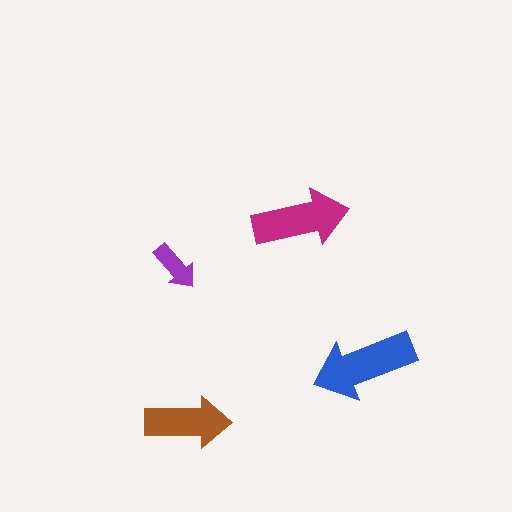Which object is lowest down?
The brown arrow is bottommost.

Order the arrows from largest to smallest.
the blue one, the magenta one, the brown one, the purple one.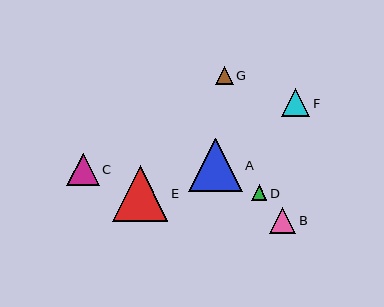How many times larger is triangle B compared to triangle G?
Triangle B is approximately 1.4 times the size of triangle G.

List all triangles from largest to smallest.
From largest to smallest: E, A, C, F, B, G, D.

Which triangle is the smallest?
Triangle D is the smallest with a size of approximately 16 pixels.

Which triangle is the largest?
Triangle E is the largest with a size of approximately 55 pixels.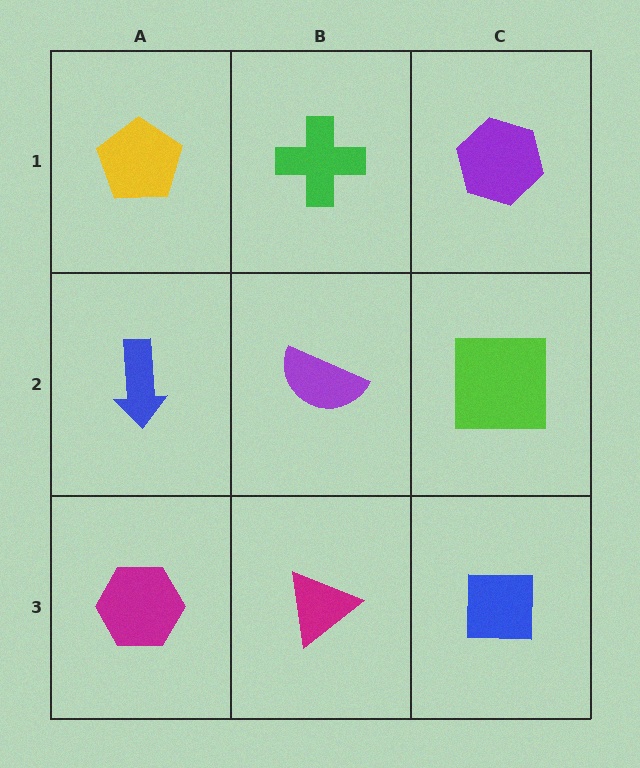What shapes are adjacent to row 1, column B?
A purple semicircle (row 2, column B), a yellow pentagon (row 1, column A), a purple hexagon (row 1, column C).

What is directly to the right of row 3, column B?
A blue square.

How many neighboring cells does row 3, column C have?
2.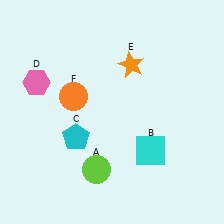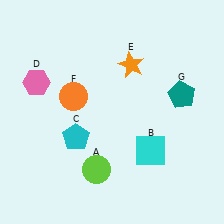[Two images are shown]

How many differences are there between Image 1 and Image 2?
There is 1 difference between the two images.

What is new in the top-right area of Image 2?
A teal pentagon (G) was added in the top-right area of Image 2.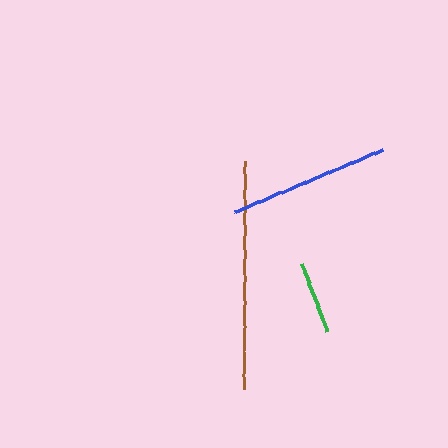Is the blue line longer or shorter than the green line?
The blue line is longer than the green line.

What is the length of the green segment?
The green segment is approximately 71 pixels long.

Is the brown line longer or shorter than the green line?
The brown line is longer than the green line.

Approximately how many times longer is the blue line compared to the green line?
The blue line is approximately 2.3 times the length of the green line.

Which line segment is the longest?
The brown line is the longest at approximately 228 pixels.